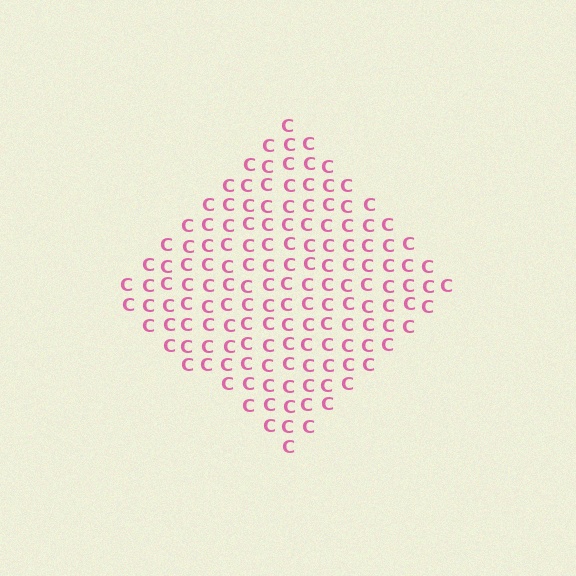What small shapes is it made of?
It is made of small letter C's.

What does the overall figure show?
The overall figure shows a diamond.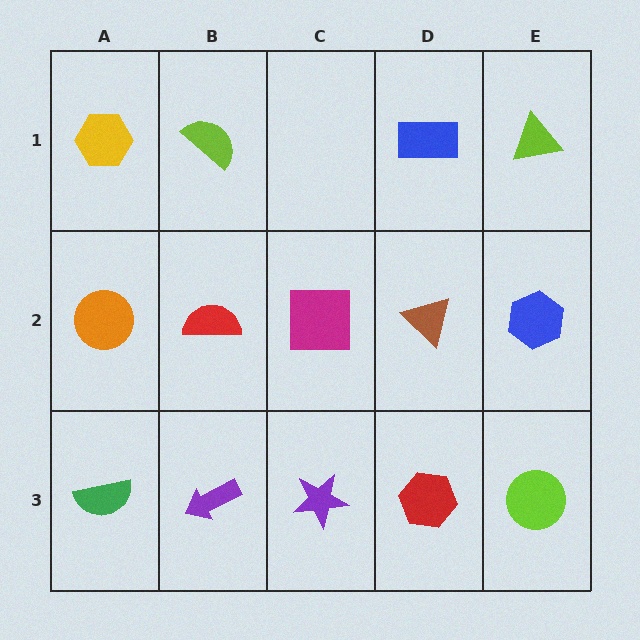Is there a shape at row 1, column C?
No, that cell is empty.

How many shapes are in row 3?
5 shapes.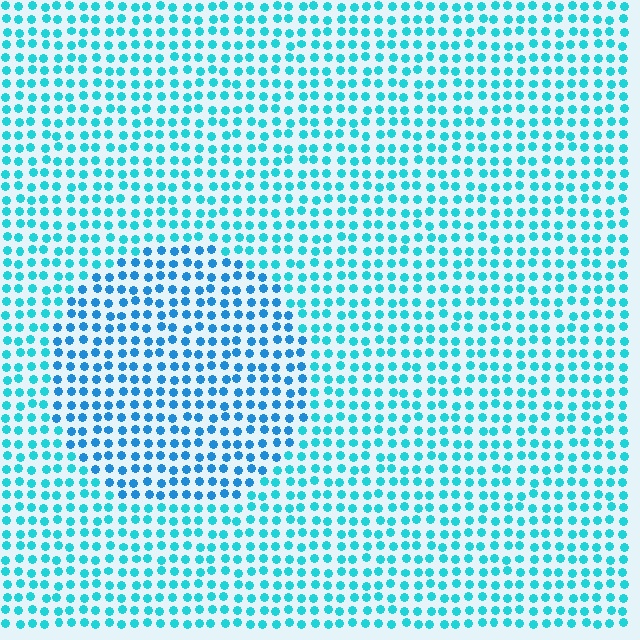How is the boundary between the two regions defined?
The boundary is defined purely by a slight shift in hue (about 23 degrees). Spacing, size, and orientation are identical on both sides.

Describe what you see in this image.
The image is filled with small cyan elements in a uniform arrangement. A circle-shaped region is visible where the elements are tinted to a slightly different hue, forming a subtle color boundary.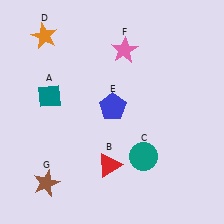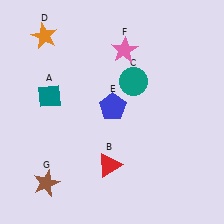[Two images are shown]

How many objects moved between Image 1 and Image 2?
1 object moved between the two images.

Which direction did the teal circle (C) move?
The teal circle (C) moved up.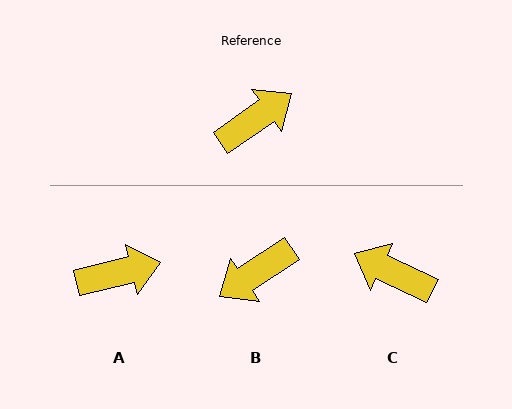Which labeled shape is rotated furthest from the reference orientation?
B, about 179 degrees away.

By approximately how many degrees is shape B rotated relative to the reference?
Approximately 179 degrees counter-clockwise.